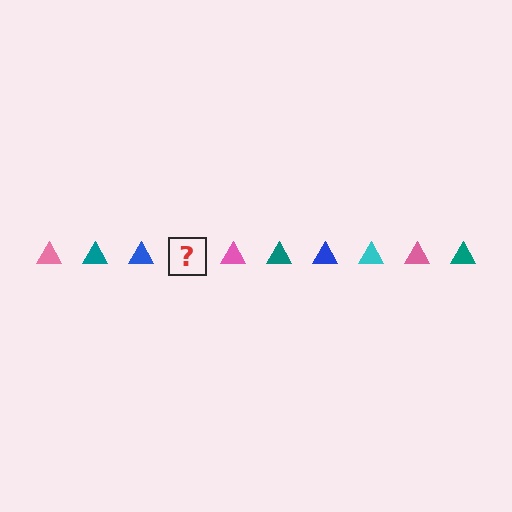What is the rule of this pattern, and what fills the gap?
The rule is that the pattern cycles through pink, teal, blue, cyan triangles. The gap should be filled with a cyan triangle.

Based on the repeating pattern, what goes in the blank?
The blank should be a cyan triangle.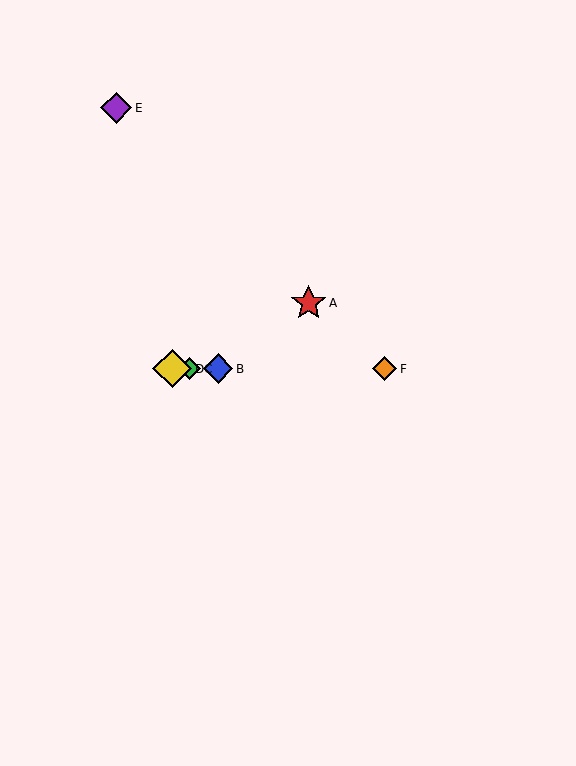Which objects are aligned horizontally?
Objects B, C, D, F are aligned horizontally.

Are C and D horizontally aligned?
Yes, both are at y≈369.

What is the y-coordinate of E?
Object E is at y≈108.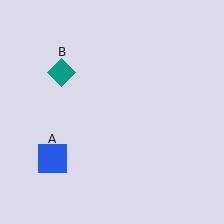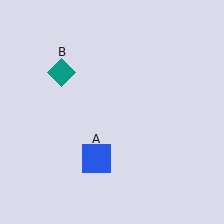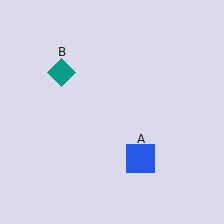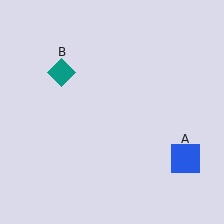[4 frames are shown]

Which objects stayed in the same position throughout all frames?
Teal diamond (object B) remained stationary.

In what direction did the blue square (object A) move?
The blue square (object A) moved right.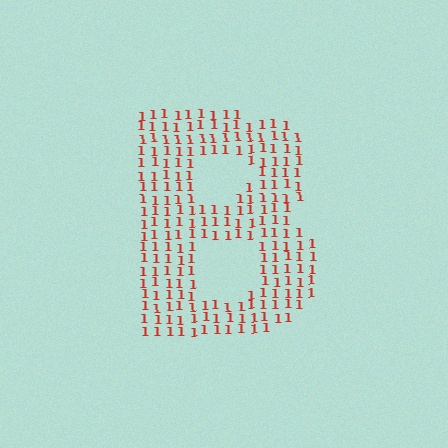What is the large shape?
The large shape is the letter B.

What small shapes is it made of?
It is made of small digit 1's.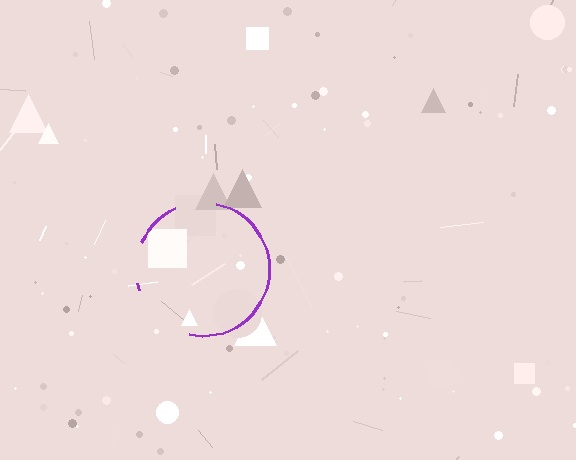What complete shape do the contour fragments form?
The contour fragments form a circle.